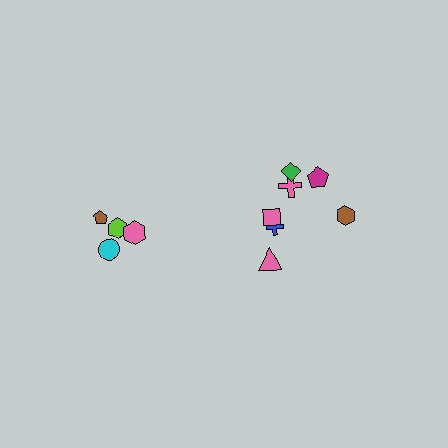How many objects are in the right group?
There are 7 objects.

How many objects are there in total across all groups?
There are 11 objects.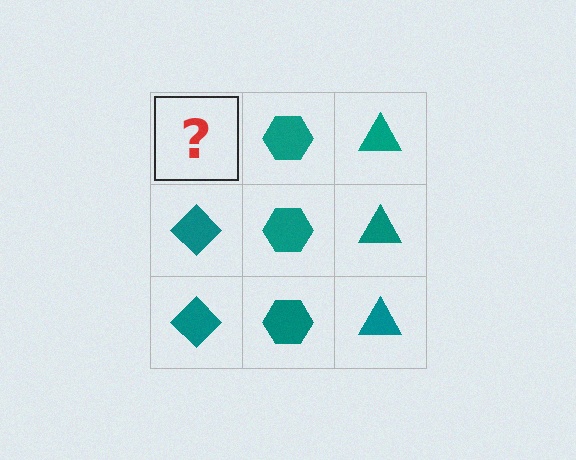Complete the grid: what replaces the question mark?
The question mark should be replaced with a teal diamond.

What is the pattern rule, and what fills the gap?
The rule is that each column has a consistent shape. The gap should be filled with a teal diamond.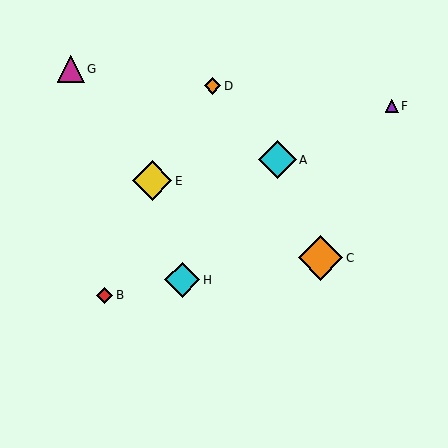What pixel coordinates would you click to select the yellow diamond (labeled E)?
Click at (152, 181) to select the yellow diamond E.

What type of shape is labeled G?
Shape G is a magenta triangle.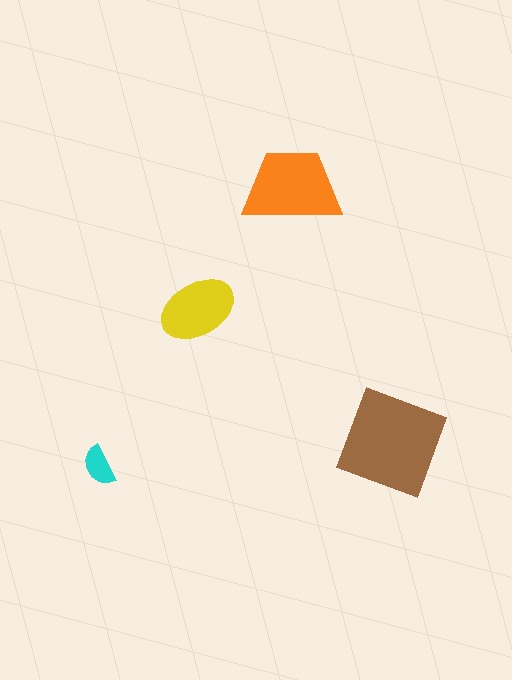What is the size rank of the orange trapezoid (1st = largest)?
2nd.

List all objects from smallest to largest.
The cyan semicircle, the yellow ellipse, the orange trapezoid, the brown diamond.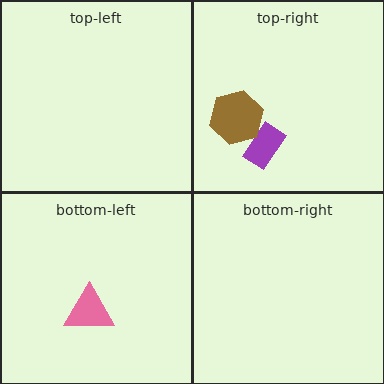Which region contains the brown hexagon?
The top-right region.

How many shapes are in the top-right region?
2.